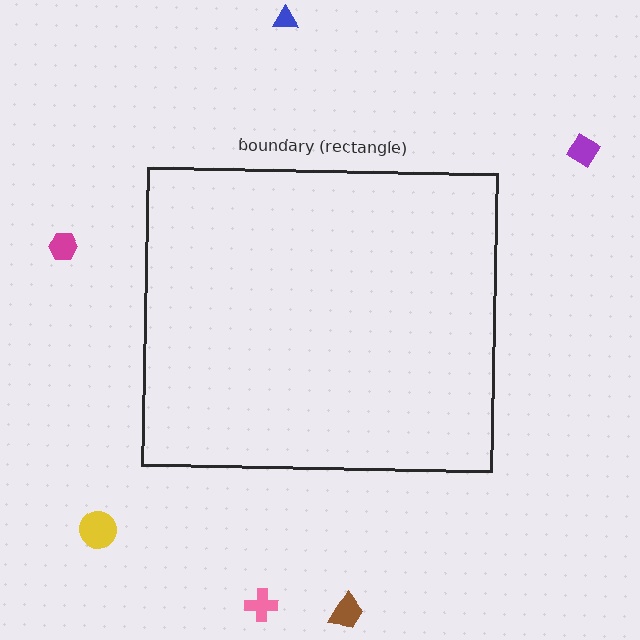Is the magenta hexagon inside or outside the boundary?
Outside.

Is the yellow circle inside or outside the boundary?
Outside.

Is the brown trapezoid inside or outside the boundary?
Outside.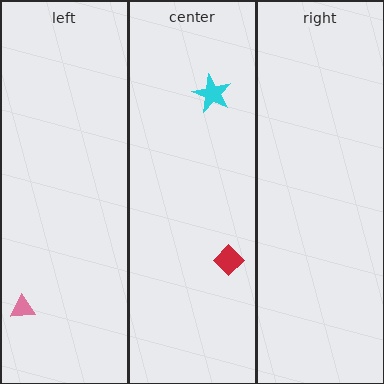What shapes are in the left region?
The pink triangle.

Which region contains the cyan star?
The center region.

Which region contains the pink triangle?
The left region.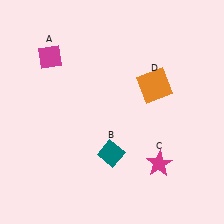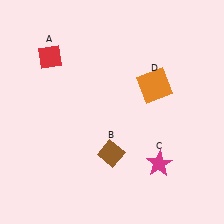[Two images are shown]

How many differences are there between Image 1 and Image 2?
There are 2 differences between the two images.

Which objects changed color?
A changed from magenta to red. B changed from teal to brown.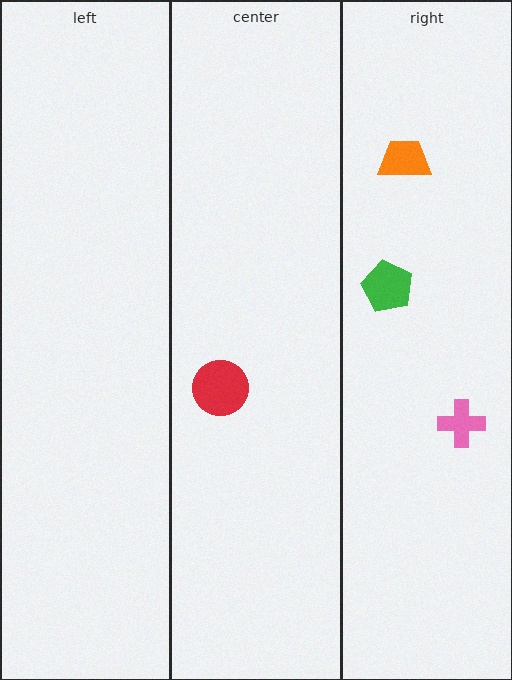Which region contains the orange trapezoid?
The right region.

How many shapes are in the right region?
3.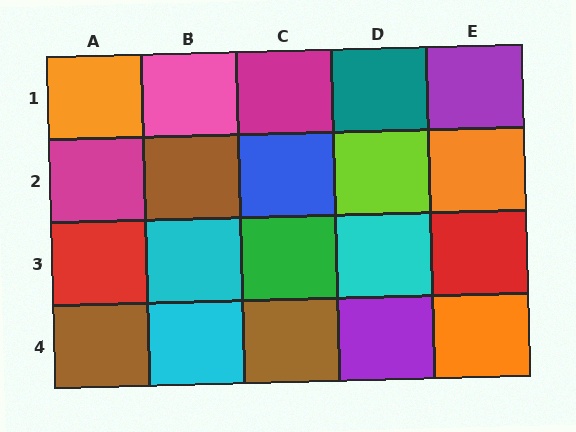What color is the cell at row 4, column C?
Brown.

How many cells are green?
1 cell is green.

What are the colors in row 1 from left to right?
Orange, pink, magenta, teal, purple.